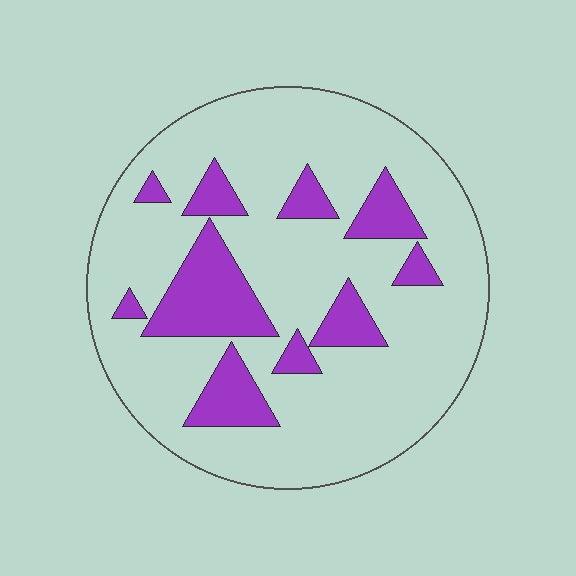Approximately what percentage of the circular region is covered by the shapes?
Approximately 20%.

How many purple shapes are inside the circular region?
10.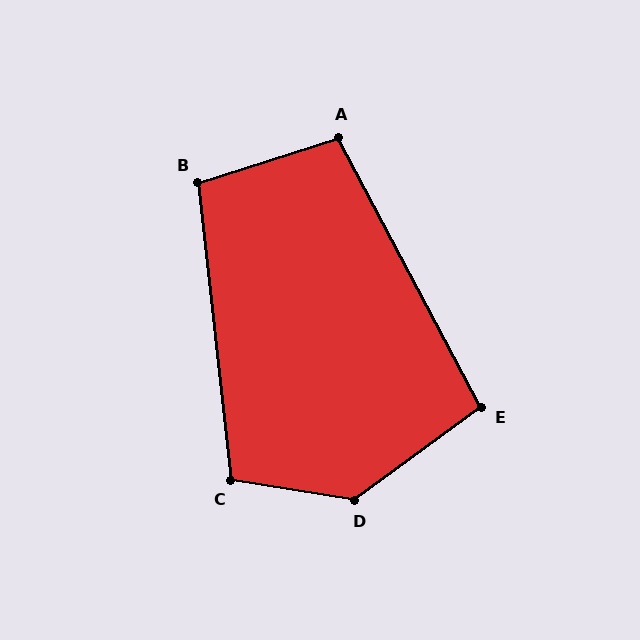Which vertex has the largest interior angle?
D, at approximately 135 degrees.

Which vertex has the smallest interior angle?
E, at approximately 98 degrees.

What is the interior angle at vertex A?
Approximately 100 degrees (obtuse).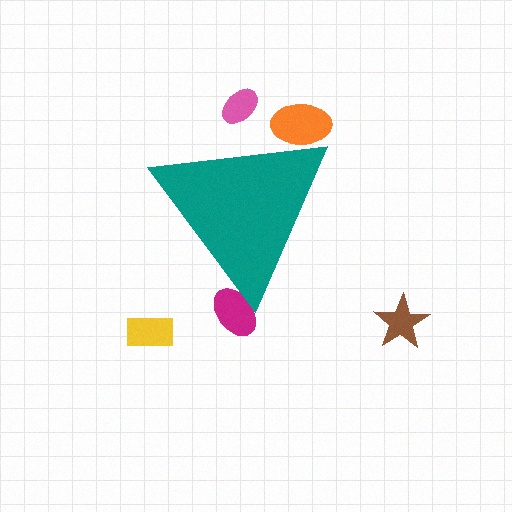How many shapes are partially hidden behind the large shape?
3 shapes are partially hidden.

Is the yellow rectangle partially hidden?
No, the yellow rectangle is fully visible.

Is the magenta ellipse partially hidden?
Yes, the magenta ellipse is partially hidden behind the teal triangle.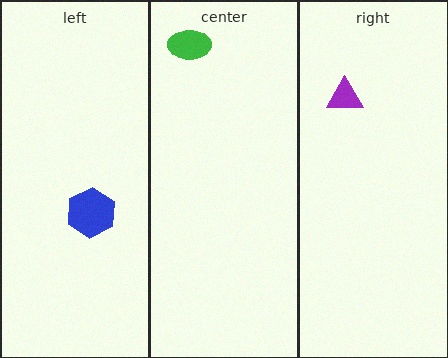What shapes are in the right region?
The purple triangle.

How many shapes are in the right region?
1.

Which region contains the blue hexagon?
The left region.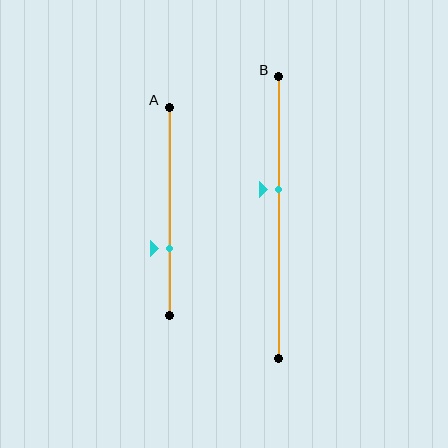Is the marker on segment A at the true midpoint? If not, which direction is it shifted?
No, the marker on segment A is shifted downward by about 18% of the segment length.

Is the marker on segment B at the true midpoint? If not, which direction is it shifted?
No, the marker on segment B is shifted upward by about 10% of the segment length.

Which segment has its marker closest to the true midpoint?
Segment B has its marker closest to the true midpoint.